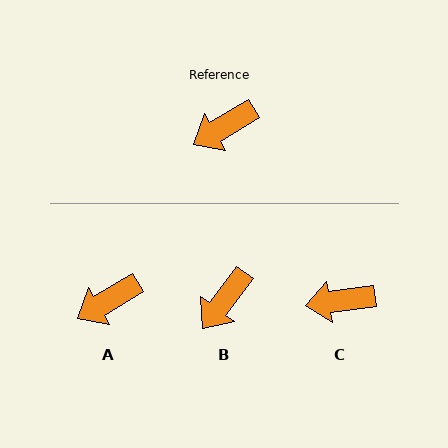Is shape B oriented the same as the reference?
No, it is off by about 22 degrees.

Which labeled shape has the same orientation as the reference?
A.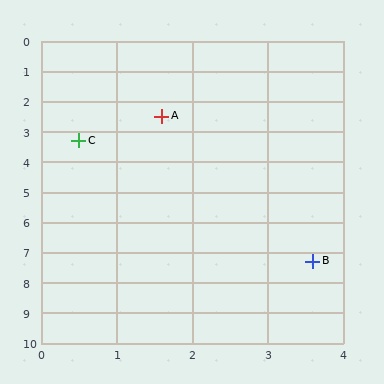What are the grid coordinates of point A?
Point A is at approximately (1.6, 2.5).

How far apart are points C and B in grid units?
Points C and B are about 5.1 grid units apart.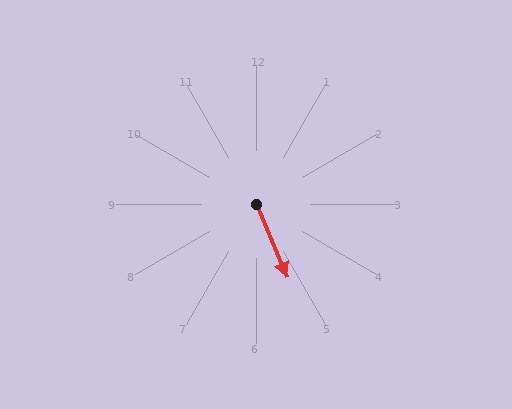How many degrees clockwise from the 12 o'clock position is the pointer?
Approximately 157 degrees.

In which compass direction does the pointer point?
Southeast.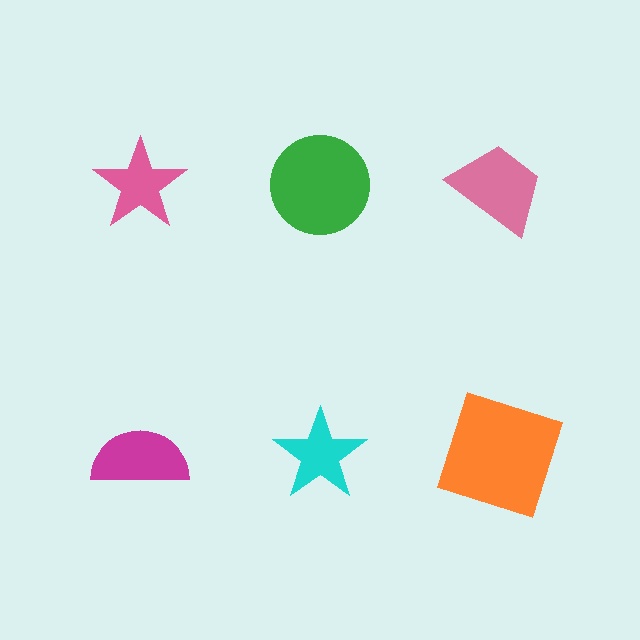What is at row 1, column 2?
A green circle.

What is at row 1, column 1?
A pink star.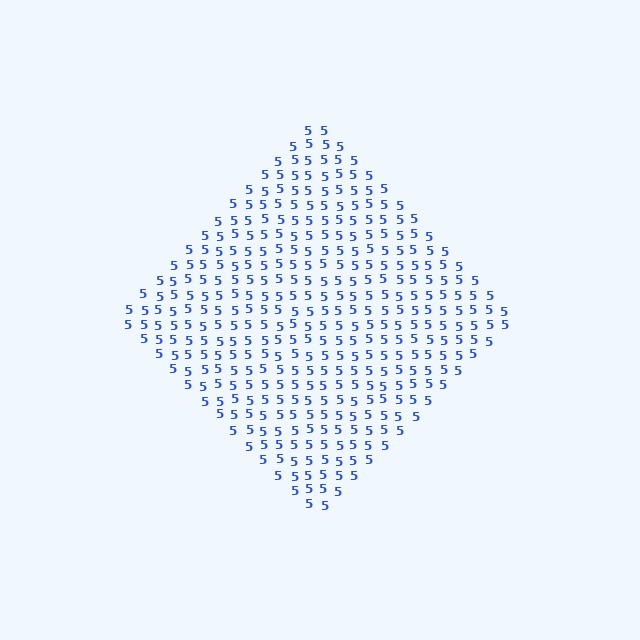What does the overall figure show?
The overall figure shows a diamond.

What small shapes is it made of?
It is made of small digit 5's.